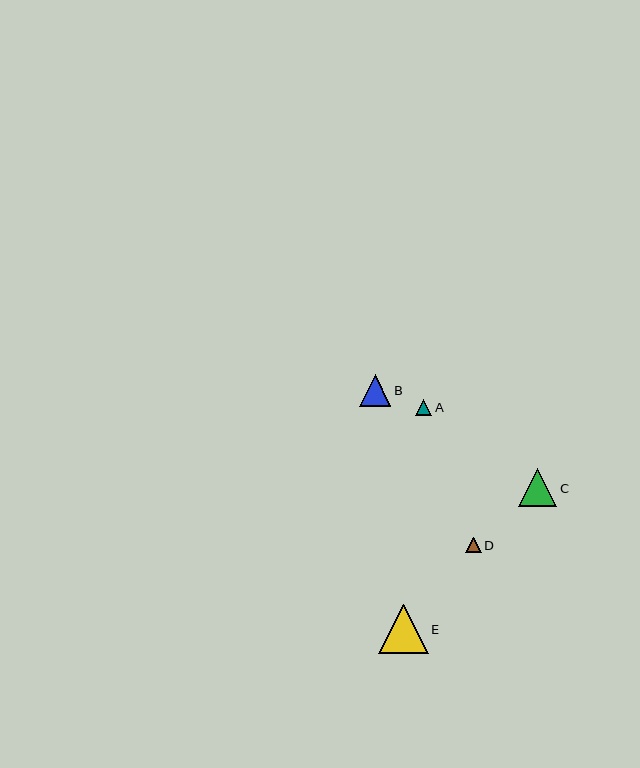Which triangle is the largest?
Triangle E is the largest with a size of approximately 49 pixels.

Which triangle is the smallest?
Triangle D is the smallest with a size of approximately 15 pixels.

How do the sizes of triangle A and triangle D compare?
Triangle A and triangle D are approximately the same size.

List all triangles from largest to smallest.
From largest to smallest: E, C, B, A, D.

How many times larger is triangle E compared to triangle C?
Triangle E is approximately 1.3 times the size of triangle C.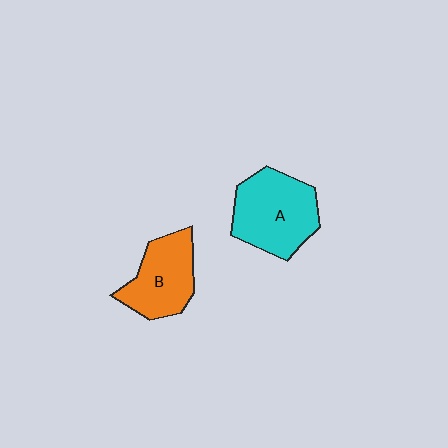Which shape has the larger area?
Shape A (cyan).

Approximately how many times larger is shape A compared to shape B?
Approximately 1.3 times.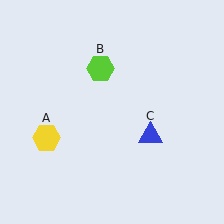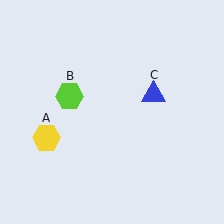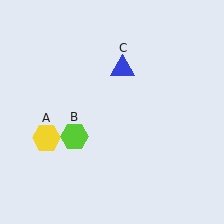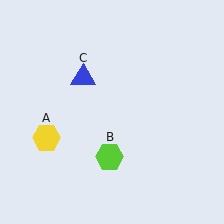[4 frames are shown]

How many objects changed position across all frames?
2 objects changed position: lime hexagon (object B), blue triangle (object C).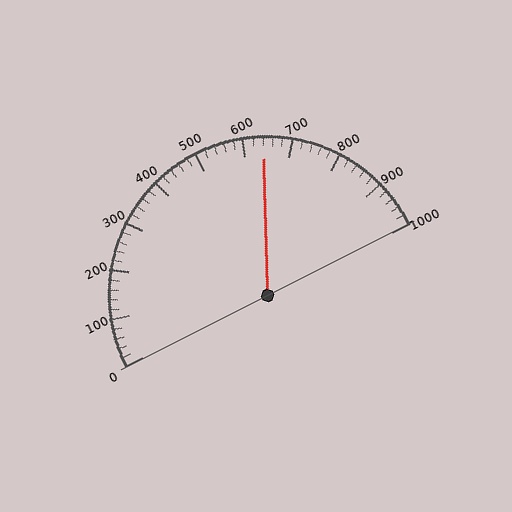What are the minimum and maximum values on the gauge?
The gauge ranges from 0 to 1000.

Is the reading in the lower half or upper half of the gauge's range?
The reading is in the upper half of the range (0 to 1000).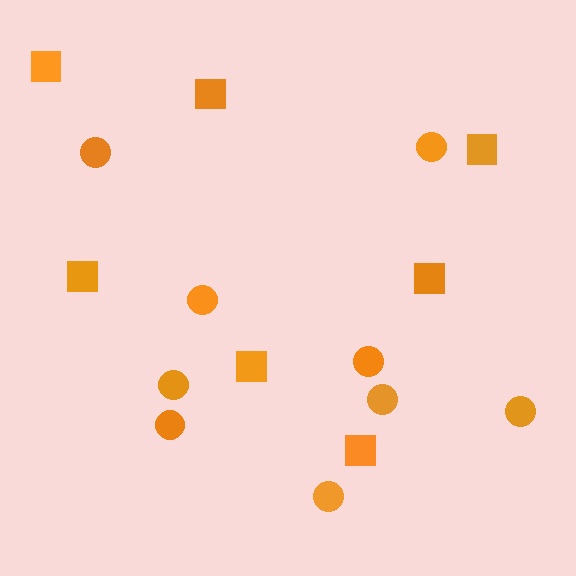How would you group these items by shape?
There are 2 groups: one group of squares (7) and one group of circles (9).